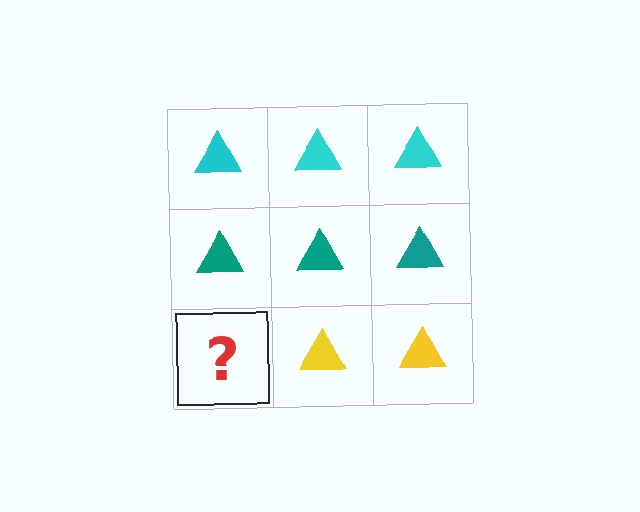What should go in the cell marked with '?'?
The missing cell should contain a yellow triangle.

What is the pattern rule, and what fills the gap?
The rule is that each row has a consistent color. The gap should be filled with a yellow triangle.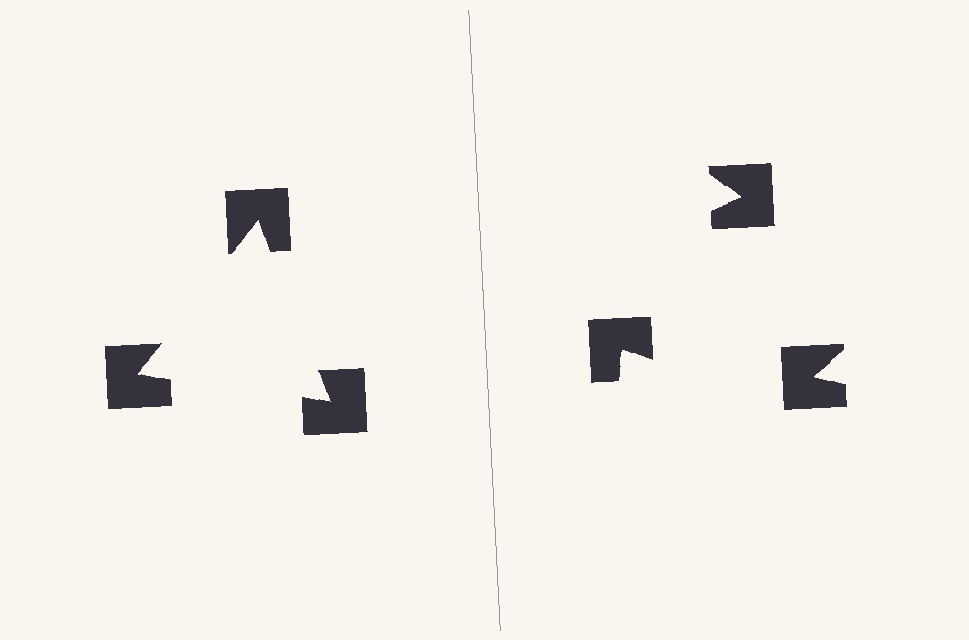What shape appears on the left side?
An illusory triangle.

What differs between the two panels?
The notched squares are positioned identically on both sides; only the wedge orientations differ. On the left they align to a triangle; on the right they are misaligned.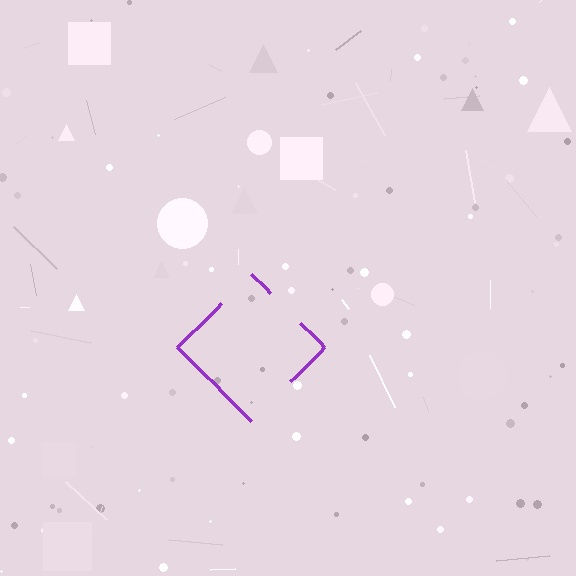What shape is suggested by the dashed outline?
The dashed outline suggests a diamond.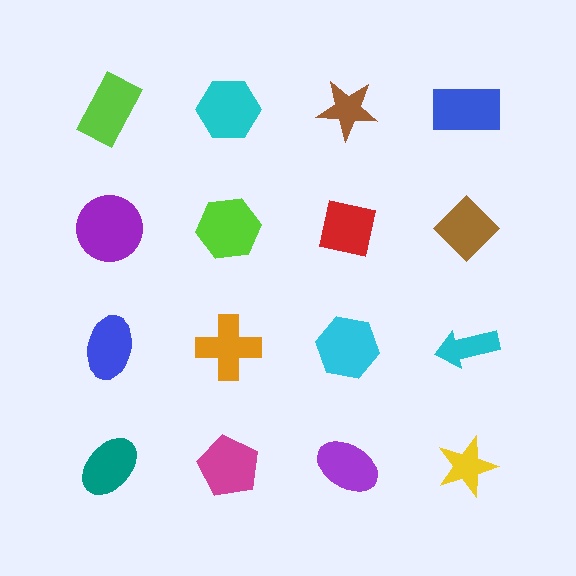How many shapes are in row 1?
4 shapes.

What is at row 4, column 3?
A purple ellipse.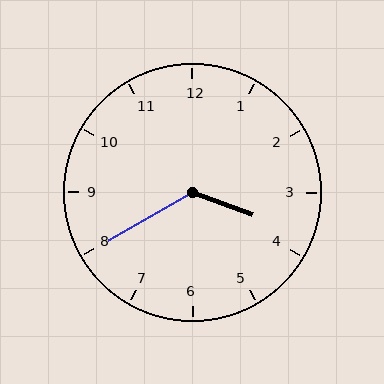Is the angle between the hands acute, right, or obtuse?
It is obtuse.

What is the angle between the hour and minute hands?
Approximately 130 degrees.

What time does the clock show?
3:40.